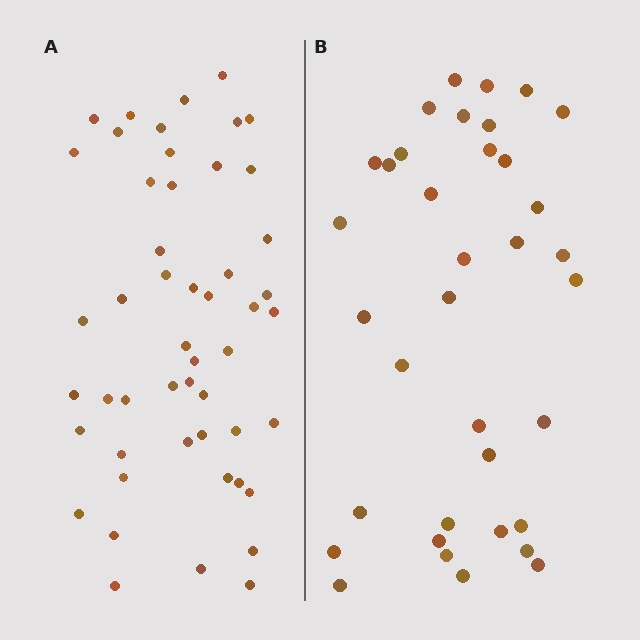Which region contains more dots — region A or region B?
Region A (the left region) has more dots.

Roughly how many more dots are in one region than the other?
Region A has approximately 15 more dots than region B.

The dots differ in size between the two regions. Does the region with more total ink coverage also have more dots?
No. Region B has more total ink coverage because its dots are larger, but region A actually contains more individual dots. Total area can be misleading — the number of items is what matters here.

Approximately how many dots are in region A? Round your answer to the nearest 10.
About 50 dots.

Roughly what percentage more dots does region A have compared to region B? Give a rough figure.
About 40% more.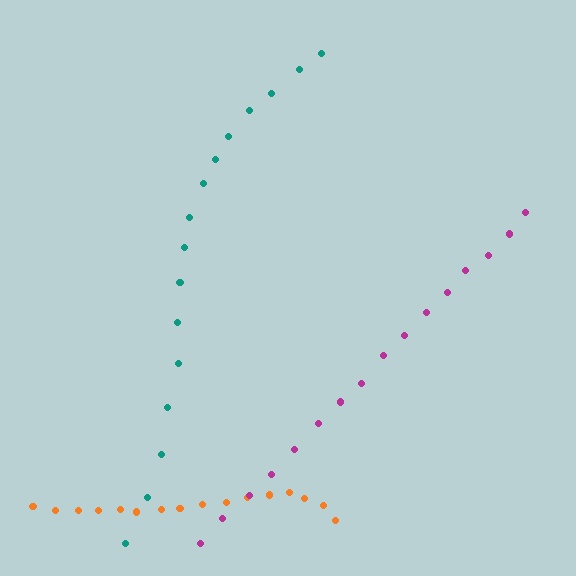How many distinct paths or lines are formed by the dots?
There are 3 distinct paths.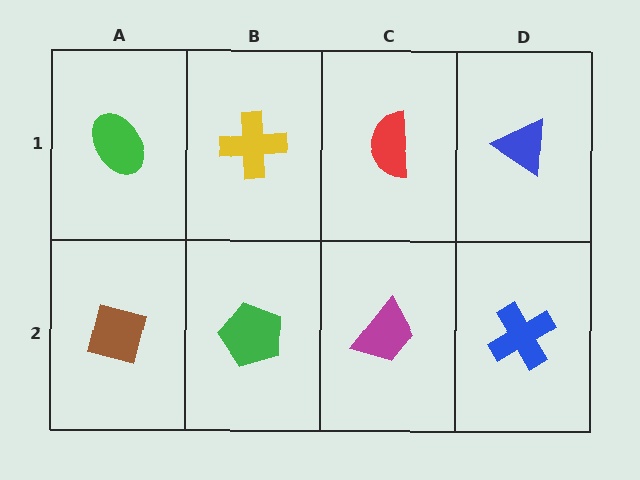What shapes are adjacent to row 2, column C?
A red semicircle (row 1, column C), a green pentagon (row 2, column B), a blue cross (row 2, column D).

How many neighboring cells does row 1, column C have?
3.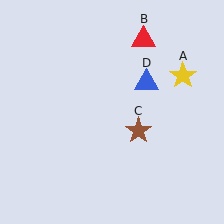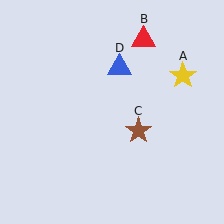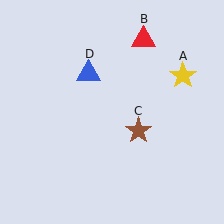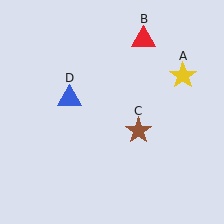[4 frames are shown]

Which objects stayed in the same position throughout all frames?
Yellow star (object A) and red triangle (object B) and brown star (object C) remained stationary.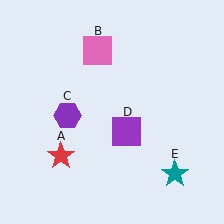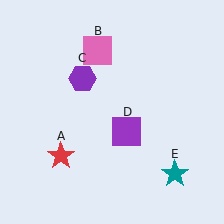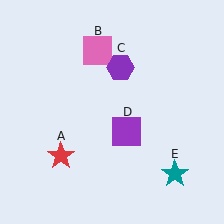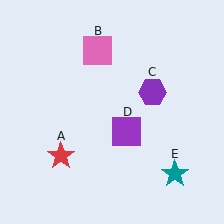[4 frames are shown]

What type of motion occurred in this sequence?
The purple hexagon (object C) rotated clockwise around the center of the scene.